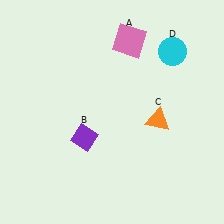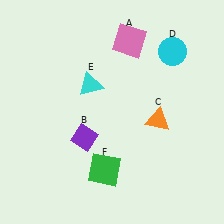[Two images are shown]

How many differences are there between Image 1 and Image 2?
There are 2 differences between the two images.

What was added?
A cyan triangle (E), a green square (F) were added in Image 2.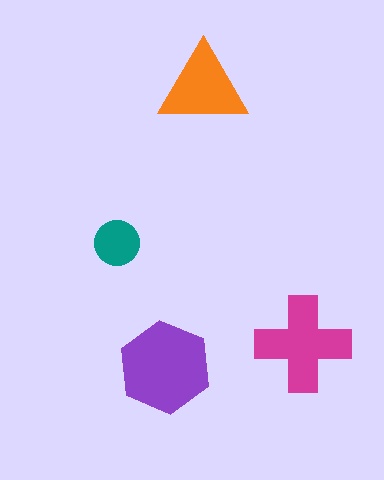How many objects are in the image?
There are 4 objects in the image.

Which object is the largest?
The purple hexagon.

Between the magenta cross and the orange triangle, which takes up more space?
The magenta cross.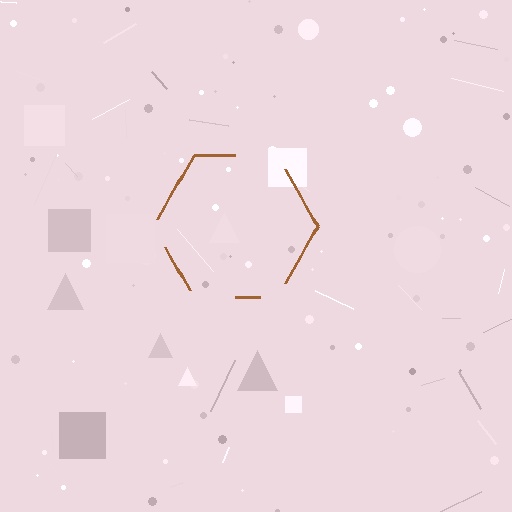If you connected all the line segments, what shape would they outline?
They would outline a hexagon.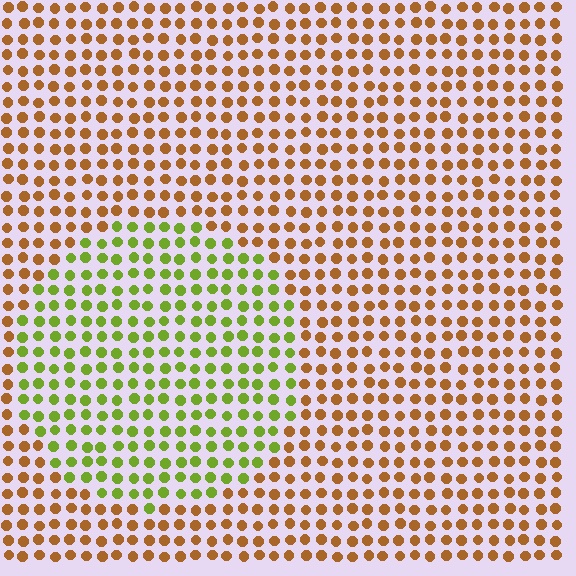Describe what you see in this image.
The image is filled with small brown elements in a uniform arrangement. A circle-shaped region is visible where the elements are tinted to a slightly different hue, forming a subtle color boundary.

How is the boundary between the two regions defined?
The boundary is defined purely by a slight shift in hue (about 57 degrees). Spacing, size, and orientation are identical on both sides.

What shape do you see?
I see a circle.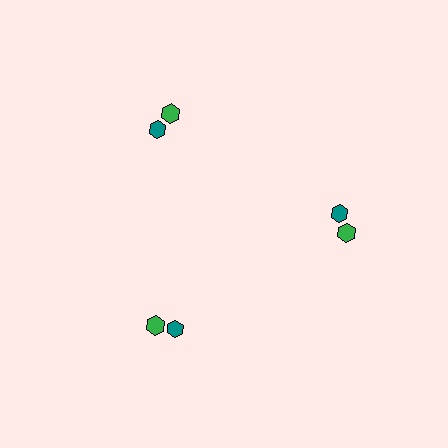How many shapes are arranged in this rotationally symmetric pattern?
There are 6 shapes, arranged in 3 groups of 2.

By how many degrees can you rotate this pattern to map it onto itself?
The pattern maps onto itself every 120 degrees of rotation.